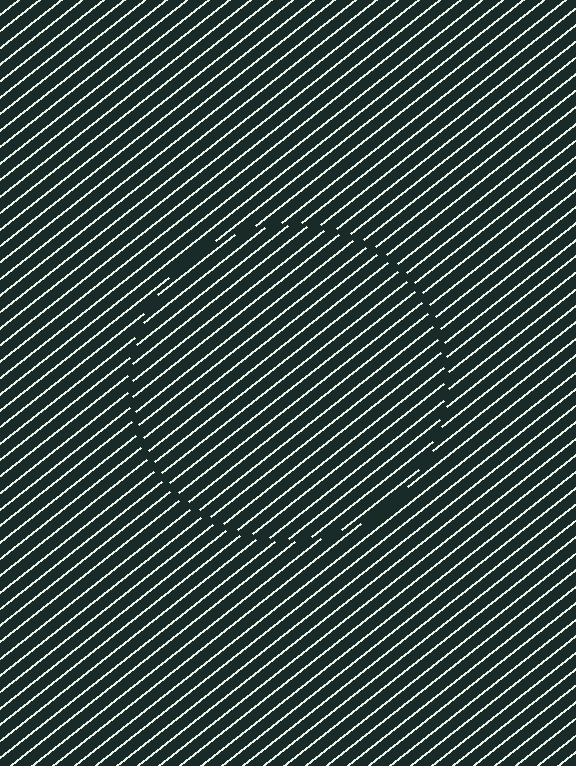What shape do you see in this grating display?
An illusory circle. The interior of the shape contains the same grating, shifted by half a period — the contour is defined by the phase discontinuity where line-ends from the inner and outer gratings abut.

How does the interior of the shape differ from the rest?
The interior of the shape contains the same grating, shifted by half a period — the contour is defined by the phase discontinuity where line-ends from the inner and outer gratings abut.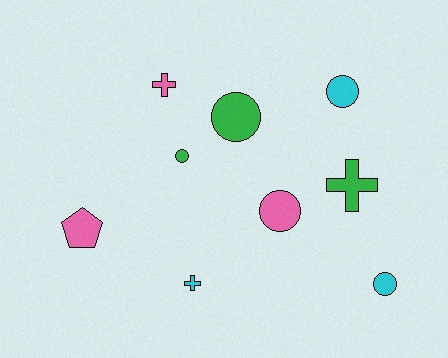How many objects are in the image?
There are 9 objects.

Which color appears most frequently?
Pink, with 3 objects.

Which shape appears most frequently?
Circle, with 5 objects.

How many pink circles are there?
There is 1 pink circle.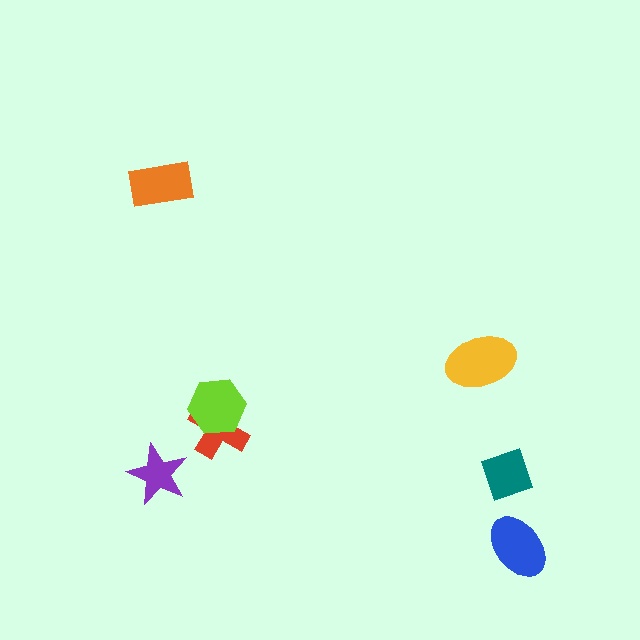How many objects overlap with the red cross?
1 object overlaps with the red cross.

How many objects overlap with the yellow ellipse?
0 objects overlap with the yellow ellipse.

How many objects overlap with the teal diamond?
0 objects overlap with the teal diamond.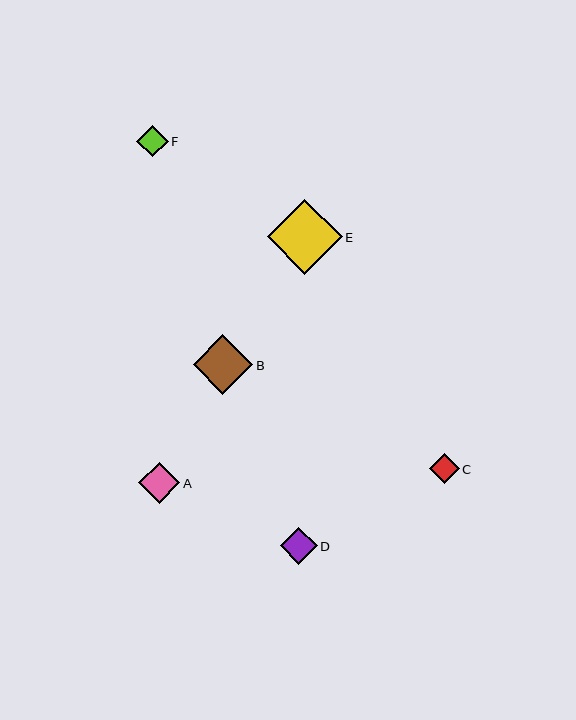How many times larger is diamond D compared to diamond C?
Diamond D is approximately 1.2 times the size of diamond C.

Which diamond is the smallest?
Diamond C is the smallest with a size of approximately 30 pixels.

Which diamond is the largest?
Diamond E is the largest with a size of approximately 75 pixels.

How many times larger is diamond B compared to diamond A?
Diamond B is approximately 1.5 times the size of diamond A.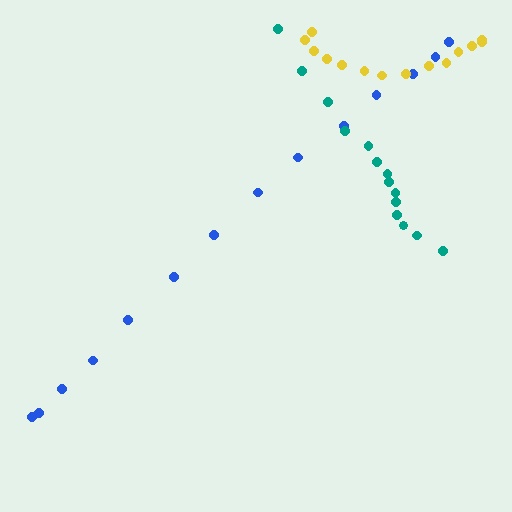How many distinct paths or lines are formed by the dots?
There are 3 distinct paths.